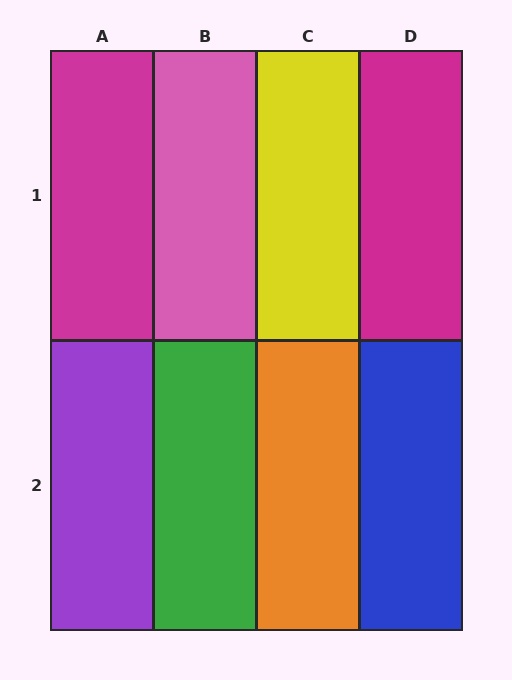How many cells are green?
1 cell is green.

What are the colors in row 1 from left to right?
Magenta, pink, yellow, magenta.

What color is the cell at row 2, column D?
Blue.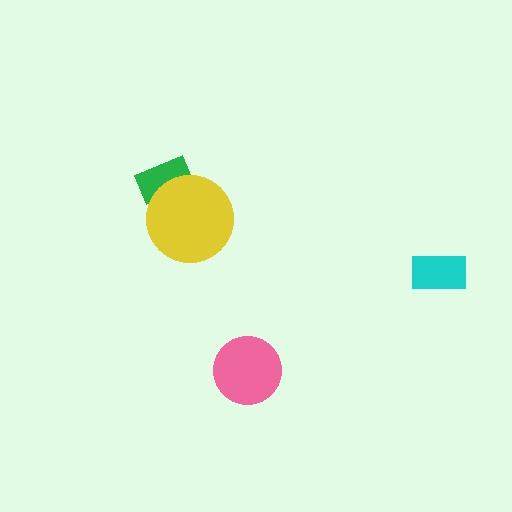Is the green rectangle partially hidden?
Yes, it is partially covered by another shape.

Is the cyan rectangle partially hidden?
No, no other shape covers it.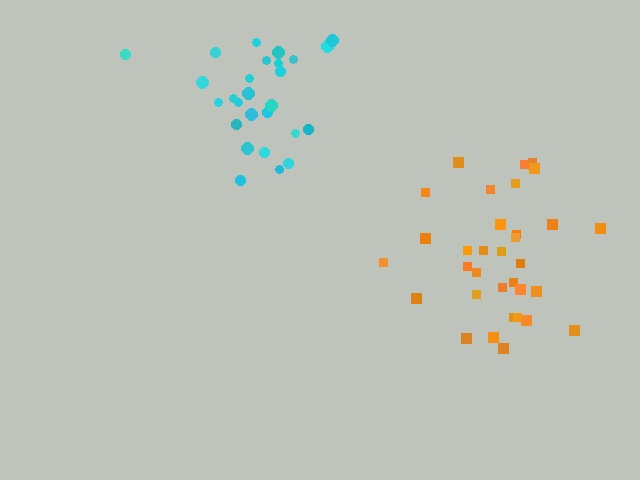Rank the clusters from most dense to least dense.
orange, cyan.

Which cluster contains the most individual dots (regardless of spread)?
Orange (33).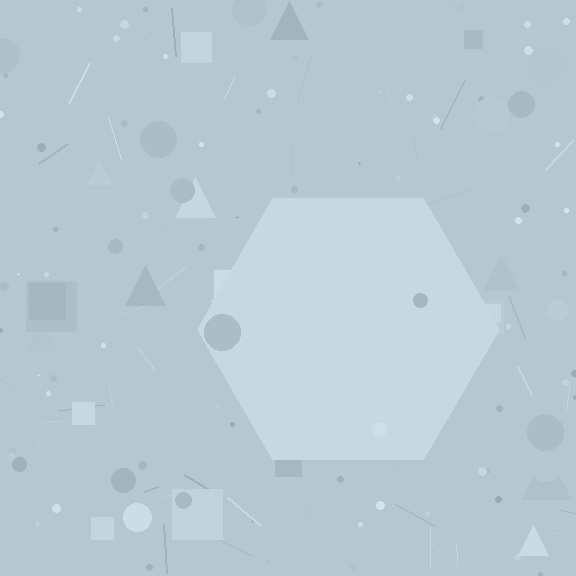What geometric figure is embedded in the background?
A hexagon is embedded in the background.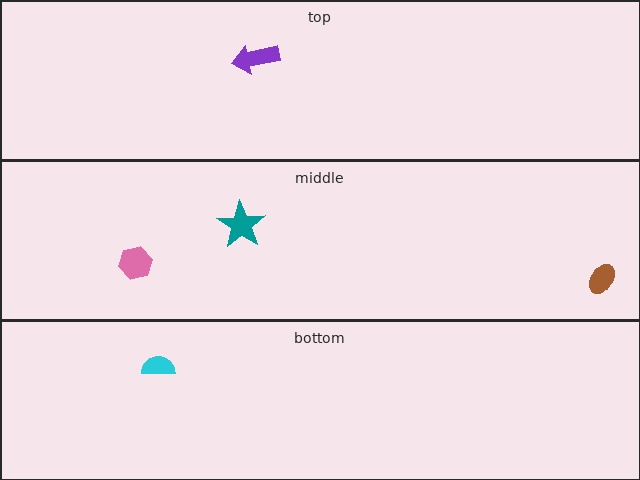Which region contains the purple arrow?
The top region.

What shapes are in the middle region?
The brown ellipse, the teal star, the pink hexagon.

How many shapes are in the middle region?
3.